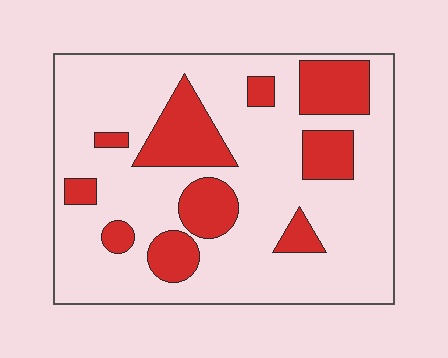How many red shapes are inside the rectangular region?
10.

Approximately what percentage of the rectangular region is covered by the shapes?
Approximately 25%.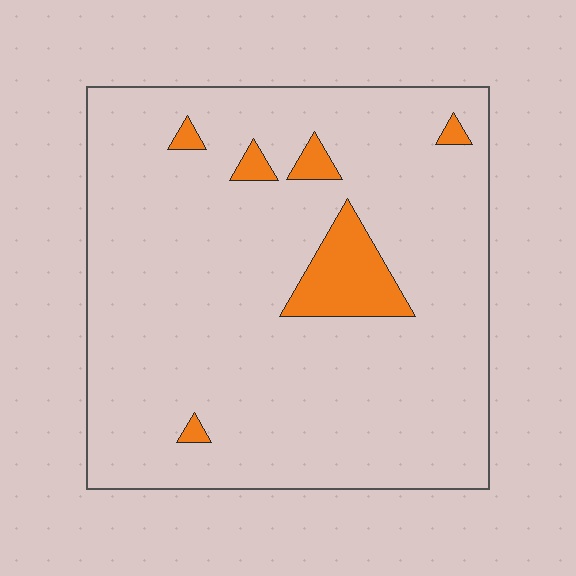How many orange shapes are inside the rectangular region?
6.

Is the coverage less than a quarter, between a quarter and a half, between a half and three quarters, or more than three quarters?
Less than a quarter.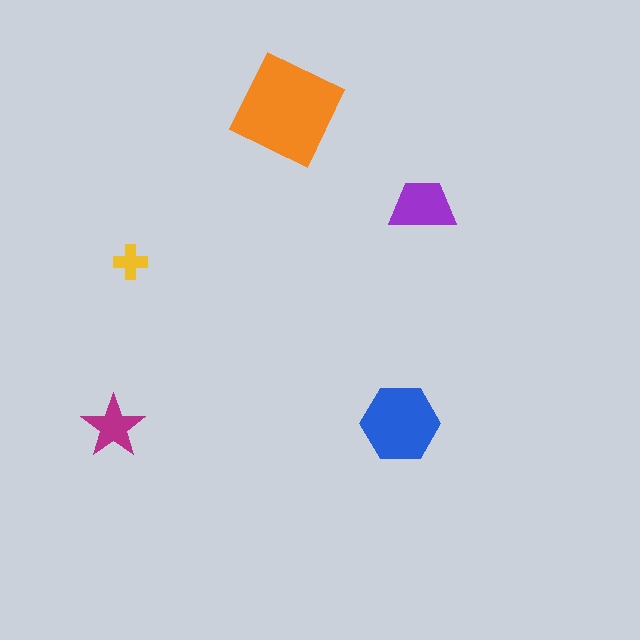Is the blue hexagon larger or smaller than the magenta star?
Larger.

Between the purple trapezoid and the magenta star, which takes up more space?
The purple trapezoid.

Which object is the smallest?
The yellow cross.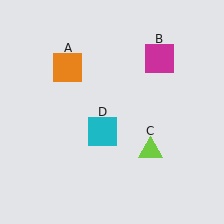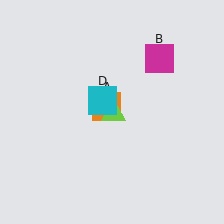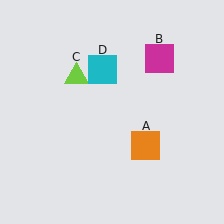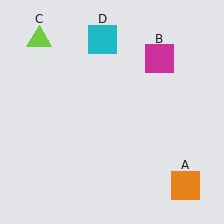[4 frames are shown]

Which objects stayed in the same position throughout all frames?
Magenta square (object B) remained stationary.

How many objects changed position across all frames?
3 objects changed position: orange square (object A), lime triangle (object C), cyan square (object D).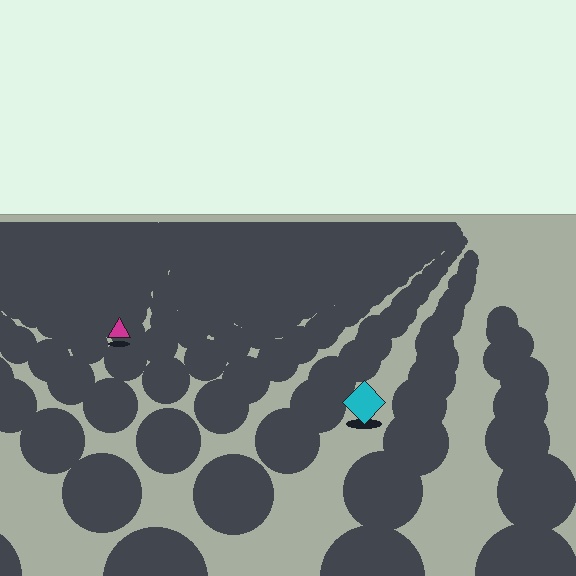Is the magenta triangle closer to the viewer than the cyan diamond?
No. The cyan diamond is closer — you can tell from the texture gradient: the ground texture is coarser near it.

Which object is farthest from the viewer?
The magenta triangle is farthest from the viewer. It appears smaller and the ground texture around it is denser.